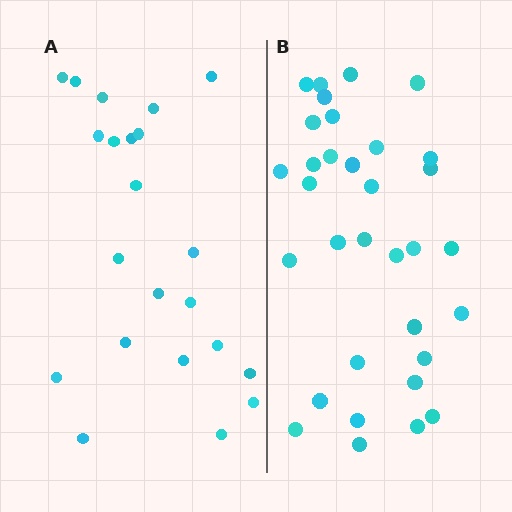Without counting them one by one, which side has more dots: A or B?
Region B (the right region) has more dots.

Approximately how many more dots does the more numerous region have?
Region B has roughly 12 or so more dots than region A.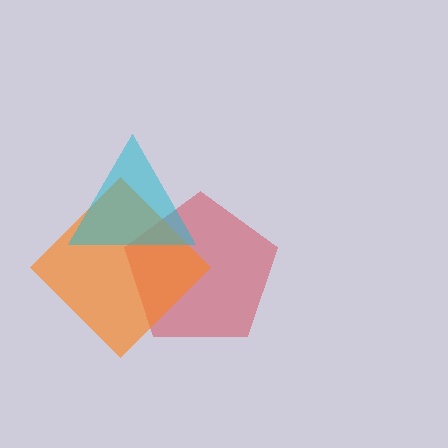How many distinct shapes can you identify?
There are 3 distinct shapes: a red pentagon, an orange diamond, a cyan triangle.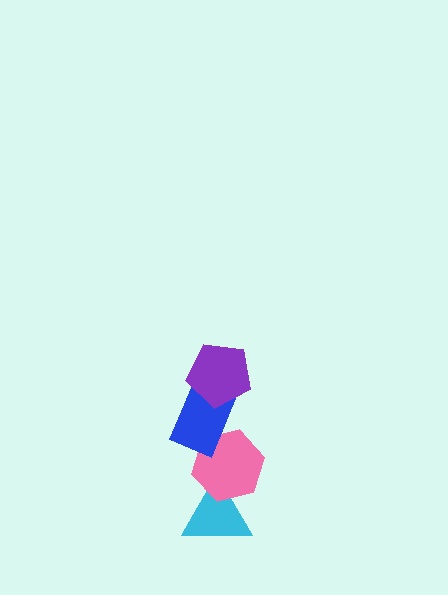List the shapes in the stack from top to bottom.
From top to bottom: the purple pentagon, the blue rectangle, the pink hexagon, the cyan triangle.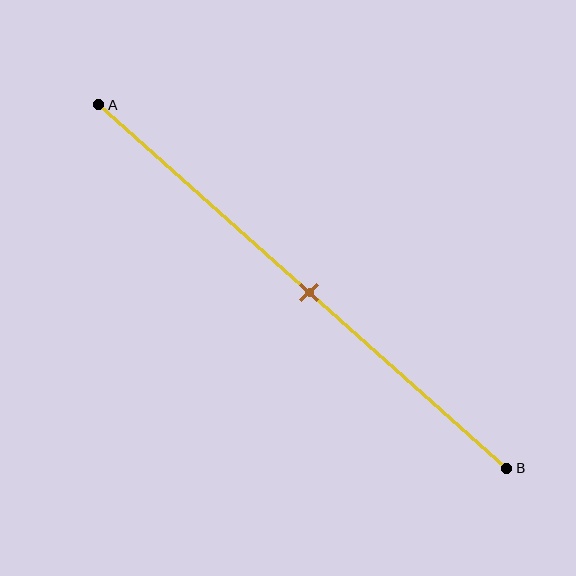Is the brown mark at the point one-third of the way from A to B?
No, the mark is at about 50% from A, not at the 33% one-third point.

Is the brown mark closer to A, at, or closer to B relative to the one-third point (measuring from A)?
The brown mark is closer to point B than the one-third point of segment AB.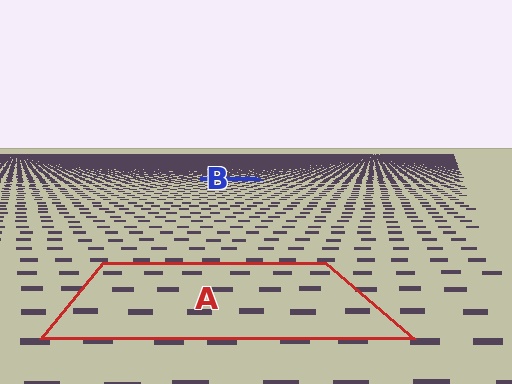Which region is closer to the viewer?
Region A is closer. The texture elements there are larger and more spread out.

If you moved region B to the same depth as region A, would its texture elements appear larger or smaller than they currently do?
They would appear larger. At a closer depth, the same texture elements are projected at a bigger on-screen size.